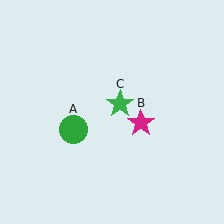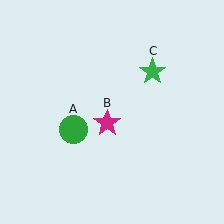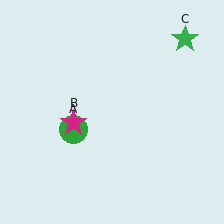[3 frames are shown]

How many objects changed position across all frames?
2 objects changed position: magenta star (object B), green star (object C).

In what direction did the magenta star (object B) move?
The magenta star (object B) moved left.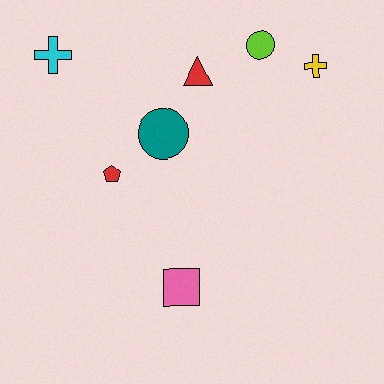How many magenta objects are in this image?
There are no magenta objects.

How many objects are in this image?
There are 7 objects.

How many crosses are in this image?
There are 2 crosses.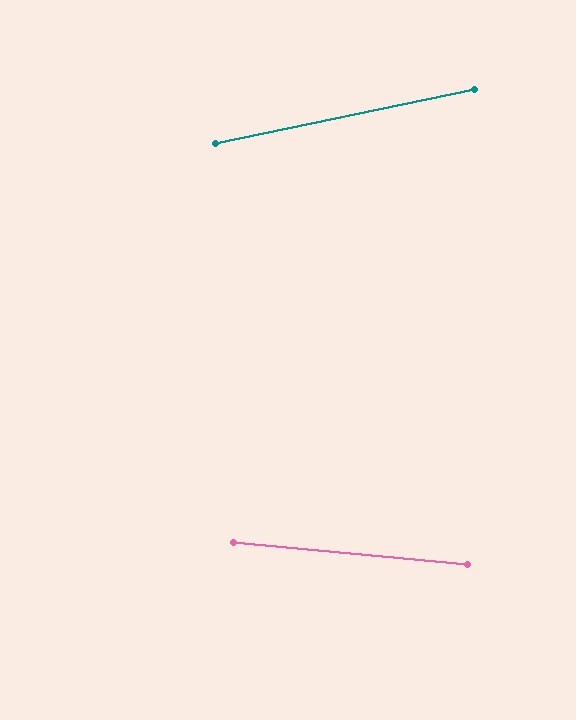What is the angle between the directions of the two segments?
Approximately 17 degrees.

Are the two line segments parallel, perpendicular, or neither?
Neither parallel nor perpendicular — they differ by about 17°.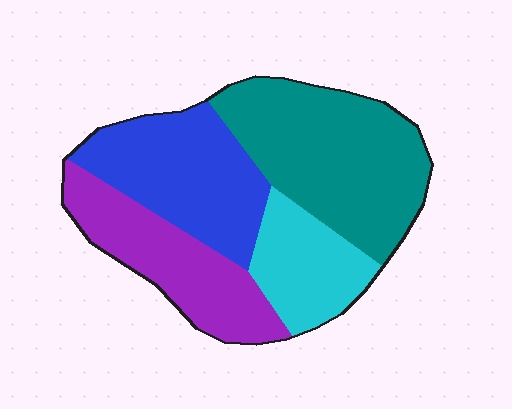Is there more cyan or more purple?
Purple.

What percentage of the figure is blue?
Blue takes up about one quarter (1/4) of the figure.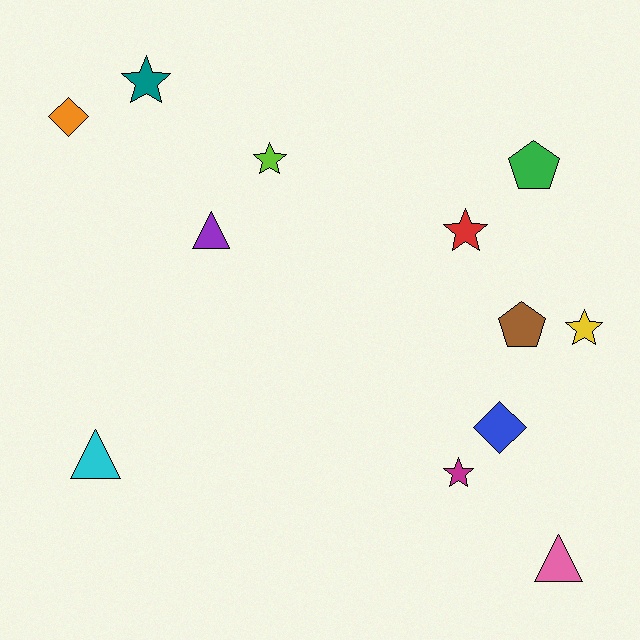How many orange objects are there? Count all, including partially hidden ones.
There is 1 orange object.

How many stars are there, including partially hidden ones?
There are 5 stars.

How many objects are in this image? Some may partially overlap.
There are 12 objects.